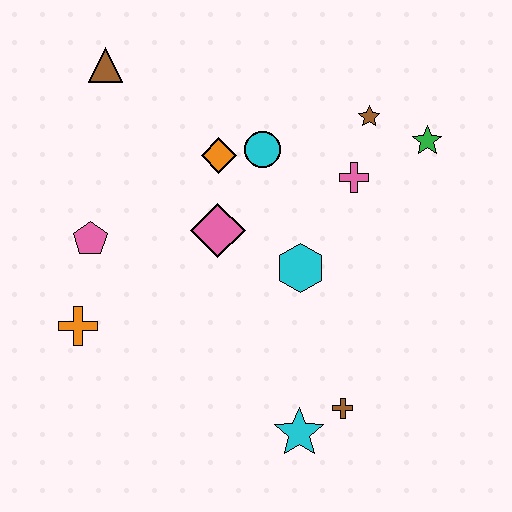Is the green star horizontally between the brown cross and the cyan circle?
No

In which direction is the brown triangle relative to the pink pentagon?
The brown triangle is above the pink pentagon.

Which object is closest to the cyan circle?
The orange diamond is closest to the cyan circle.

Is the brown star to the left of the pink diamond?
No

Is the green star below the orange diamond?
No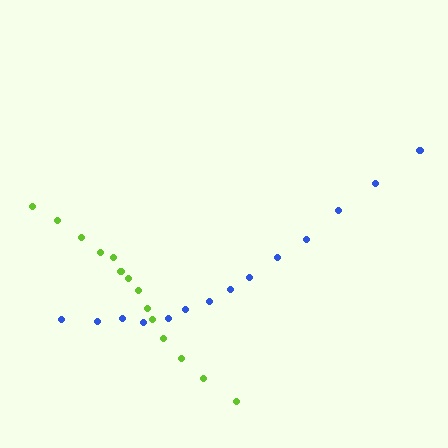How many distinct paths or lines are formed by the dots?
There are 2 distinct paths.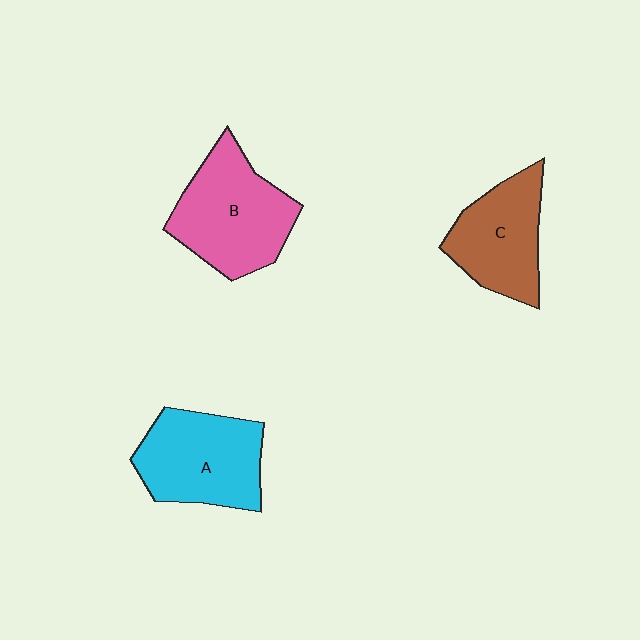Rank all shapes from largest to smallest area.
From largest to smallest: B (pink), A (cyan), C (brown).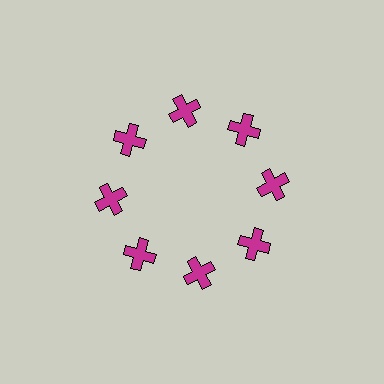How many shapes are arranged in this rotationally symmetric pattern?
There are 8 shapes, arranged in 8 groups of 1.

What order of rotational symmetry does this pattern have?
This pattern has 8-fold rotational symmetry.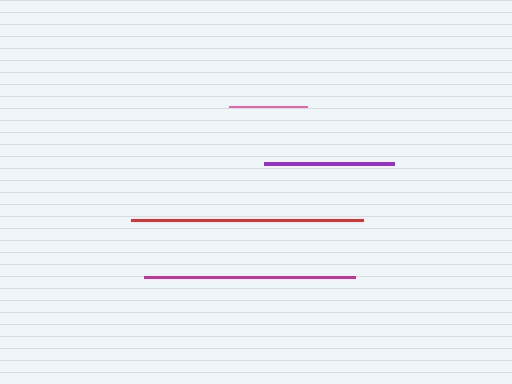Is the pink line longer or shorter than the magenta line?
The magenta line is longer than the pink line.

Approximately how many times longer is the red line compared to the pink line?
The red line is approximately 3.0 times the length of the pink line.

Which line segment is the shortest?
The pink line is the shortest at approximately 78 pixels.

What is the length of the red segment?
The red segment is approximately 233 pixels long.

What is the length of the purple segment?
The purple segment is approximately 130 pixels long.